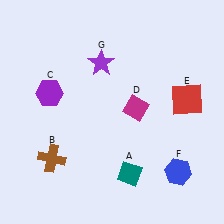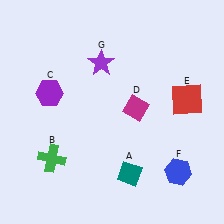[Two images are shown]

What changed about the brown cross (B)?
In Image 1, B is brown. In Image 2, it changed to green.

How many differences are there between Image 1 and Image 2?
There is 1 difference between the two images.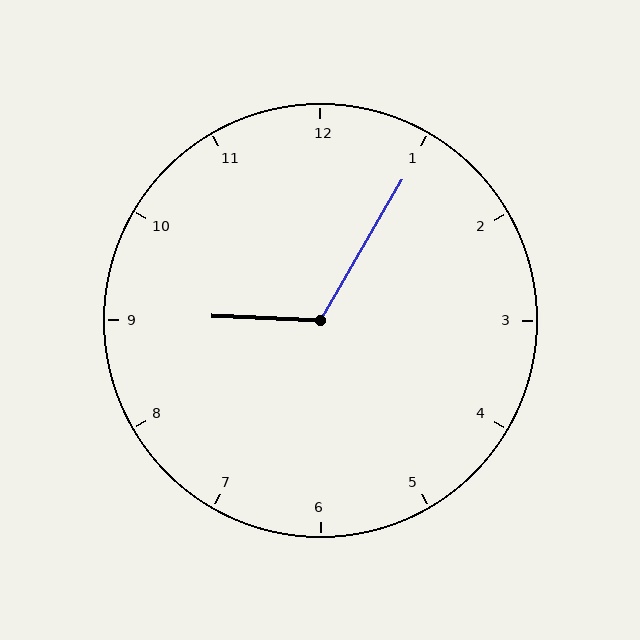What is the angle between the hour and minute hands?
Approximately 118 degrees.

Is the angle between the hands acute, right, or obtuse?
It is obtuse.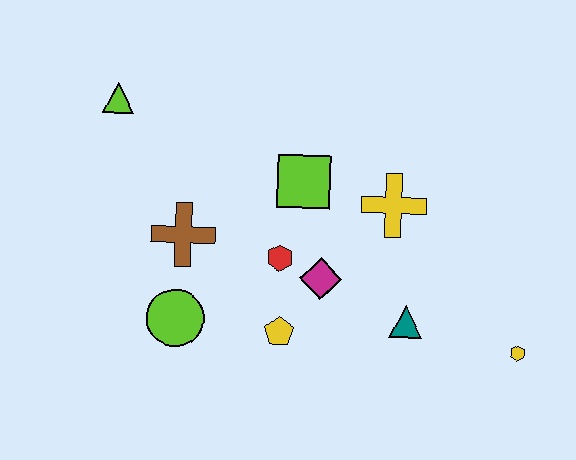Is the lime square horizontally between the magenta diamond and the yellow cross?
No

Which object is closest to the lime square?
The red hexagon is closest to the lime square.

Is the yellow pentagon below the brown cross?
Yes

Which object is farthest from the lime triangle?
The yellow hexagon is farthest from the lime triangle.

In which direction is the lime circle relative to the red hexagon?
The lime circle is to the left of the red hexagon.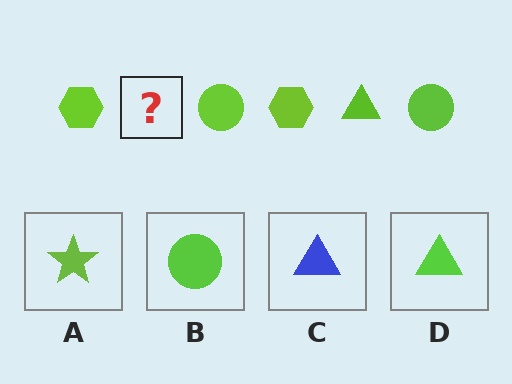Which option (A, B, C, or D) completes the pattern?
D.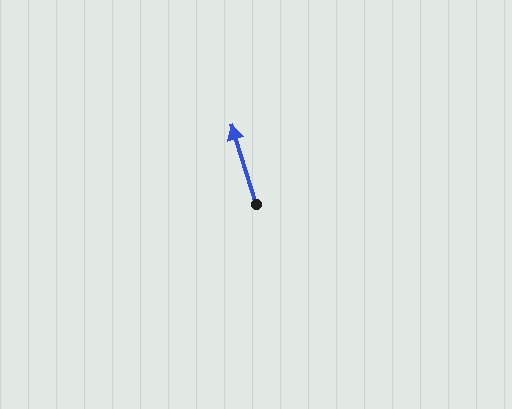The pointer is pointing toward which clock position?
Roughly 11 o'clock.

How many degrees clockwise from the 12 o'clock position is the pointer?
Approximately 343 degrees.